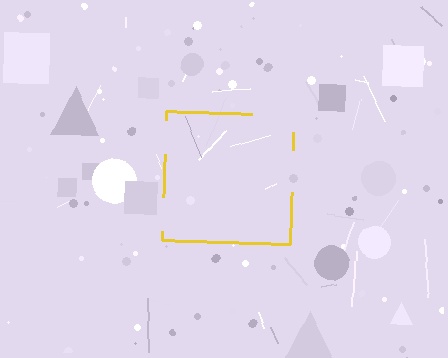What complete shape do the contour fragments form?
The contour fragments form a square.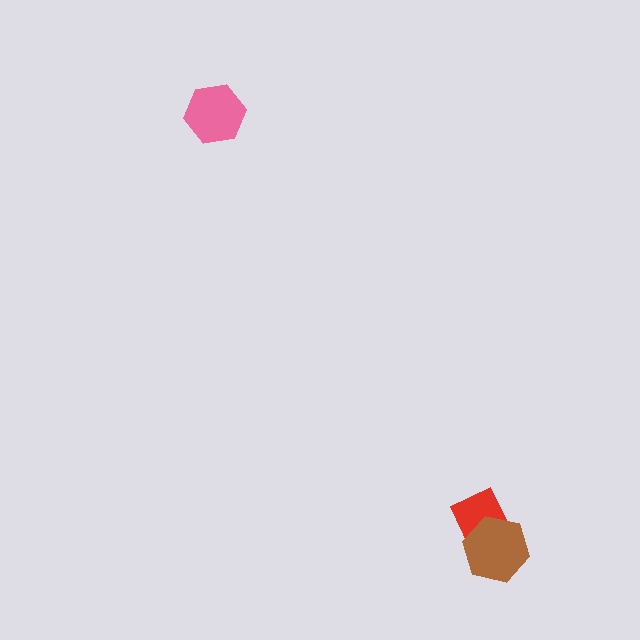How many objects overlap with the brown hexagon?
1 object overlaps with the brown hexagon.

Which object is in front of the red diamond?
The brown hexagon is in front of the red diamond.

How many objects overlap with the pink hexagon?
0 objects overlap with the pink hexagon.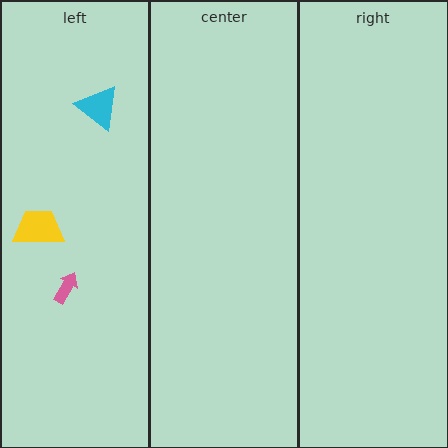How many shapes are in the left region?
3.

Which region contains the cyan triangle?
The left region.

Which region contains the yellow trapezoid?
The left region.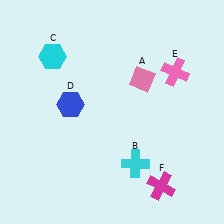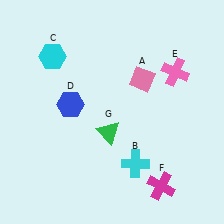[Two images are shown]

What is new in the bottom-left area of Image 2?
A green triangle (G) was added in the bottom-left area of Image 2.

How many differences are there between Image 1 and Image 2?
There is 1 difference between the two images.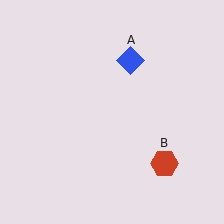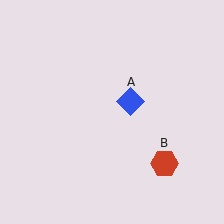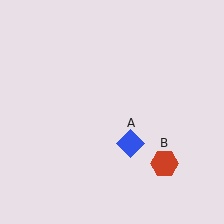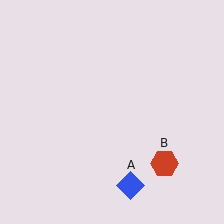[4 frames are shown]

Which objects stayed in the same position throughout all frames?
Red hexagon (object B) remained stationary.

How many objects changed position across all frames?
1 object changed position: blue diamond (object A).